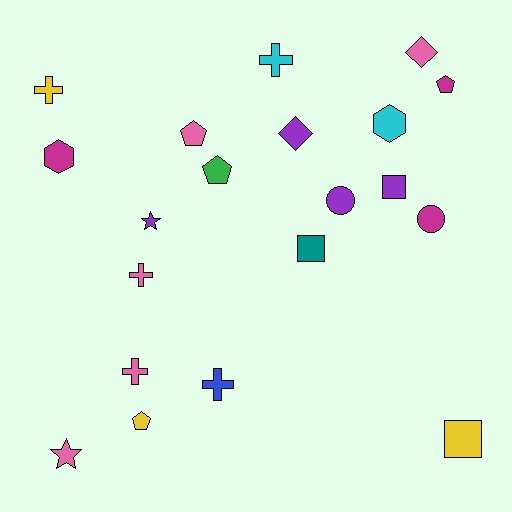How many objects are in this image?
There are 20 objects.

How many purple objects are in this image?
There are 4 purple objects.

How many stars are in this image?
There are 2 stars.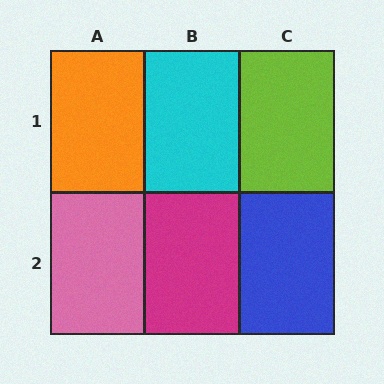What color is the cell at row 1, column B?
Cyan.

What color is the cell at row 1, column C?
Lime.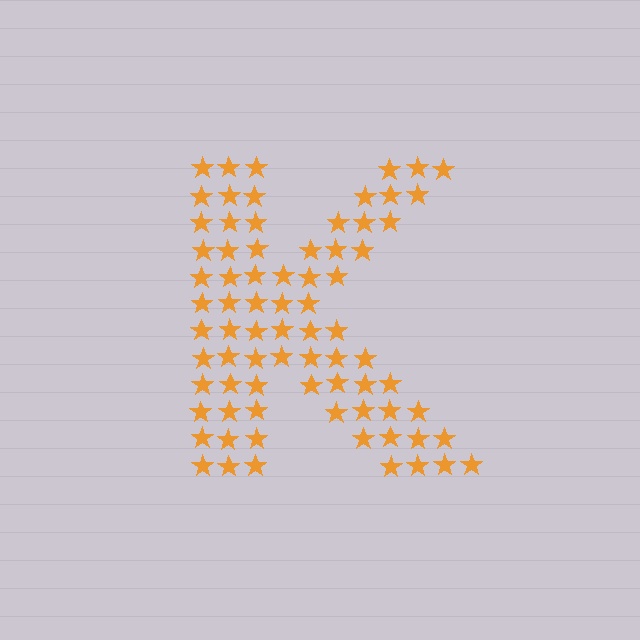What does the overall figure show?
The overall figure shows the letter K.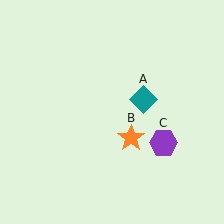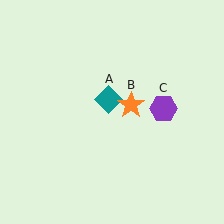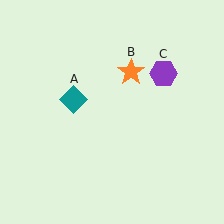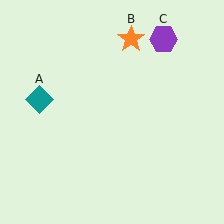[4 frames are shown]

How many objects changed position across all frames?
3 objects changed position: teal diamond (object A), orange star (object B), purple hexagon (object C).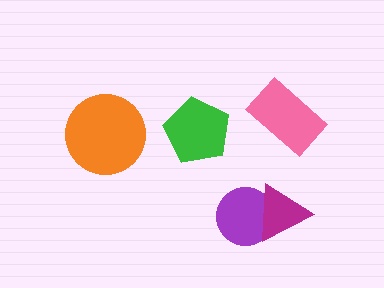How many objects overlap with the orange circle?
0 objects overlap with the orange circle.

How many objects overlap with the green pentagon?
0 objects overlap with the green pentagon.